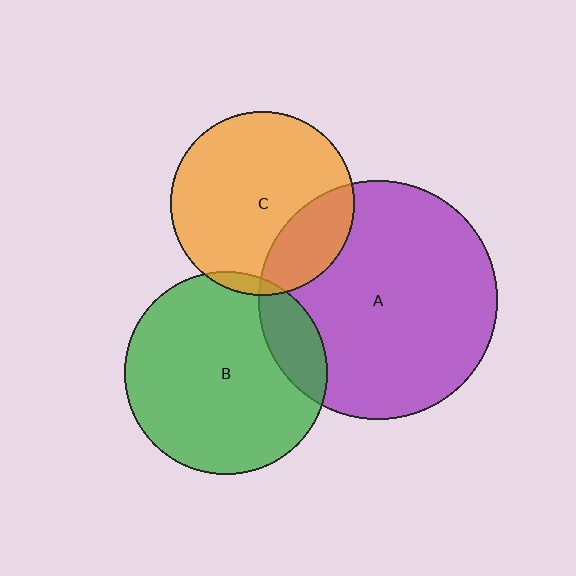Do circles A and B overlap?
Yes.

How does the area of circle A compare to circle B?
Approximately 1.4 times.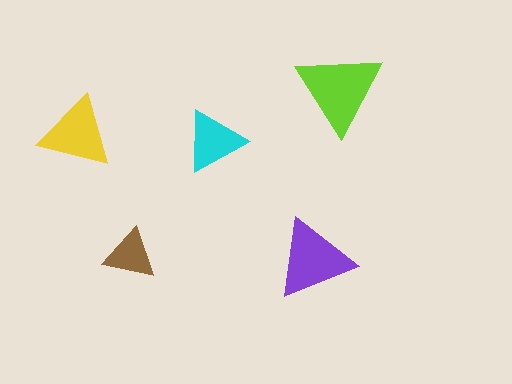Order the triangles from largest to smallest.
the lime one, the purple one, the yellow one, the cyan one, the brown one.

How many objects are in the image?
There are 5 objects in the image.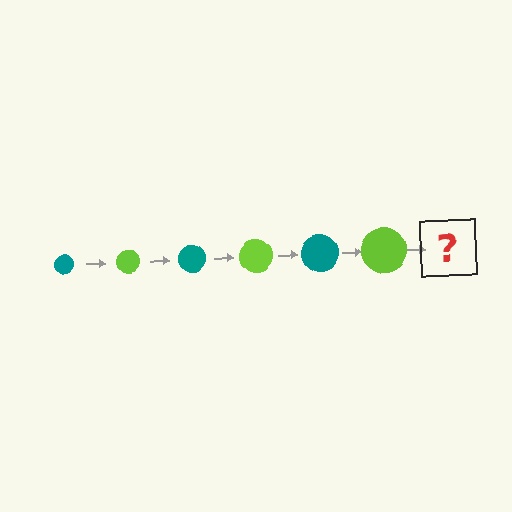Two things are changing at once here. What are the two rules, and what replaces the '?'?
The two rules are that the circle grows larger each step and the color cycles through teal and lime. The '?' should be a teal circle, larger than the previous one.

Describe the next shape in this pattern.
It should be a teal circle, larger than the previous one.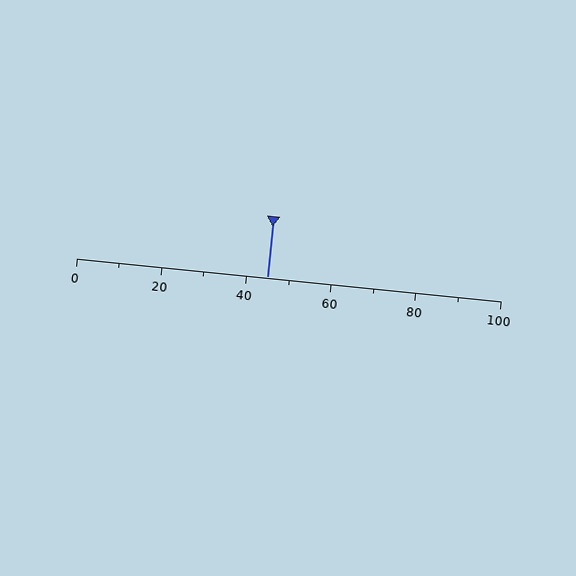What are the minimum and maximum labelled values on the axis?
The axis runs from 0 to 100.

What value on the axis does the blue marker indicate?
The marker indicates approximately 45.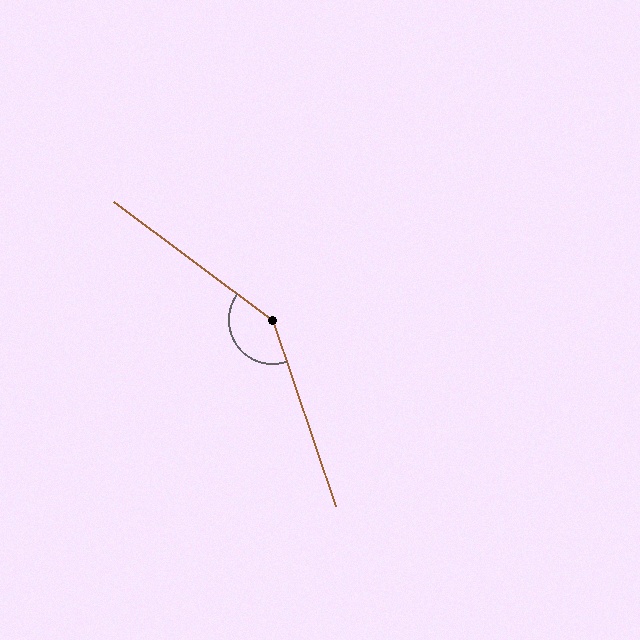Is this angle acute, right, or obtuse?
It is obtuse.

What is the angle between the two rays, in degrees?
Approximately 145 degrees.